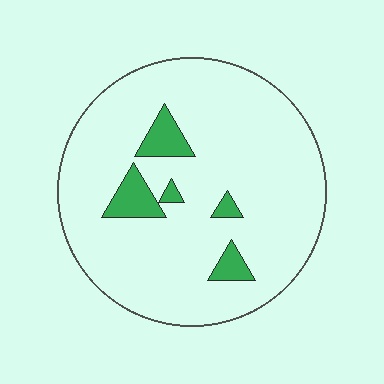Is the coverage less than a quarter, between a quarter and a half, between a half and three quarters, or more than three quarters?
Less than a quarter.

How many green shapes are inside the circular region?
5.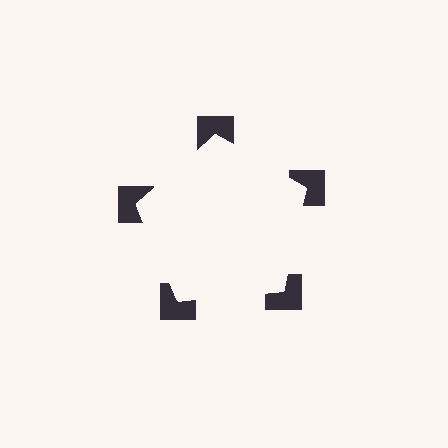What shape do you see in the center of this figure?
An illusory pentagon — its edges are inferred from the aligned wedge cuts in the notched squares, not physically drawn.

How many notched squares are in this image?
There are 5 — one at each vertex of the illusory pentagon.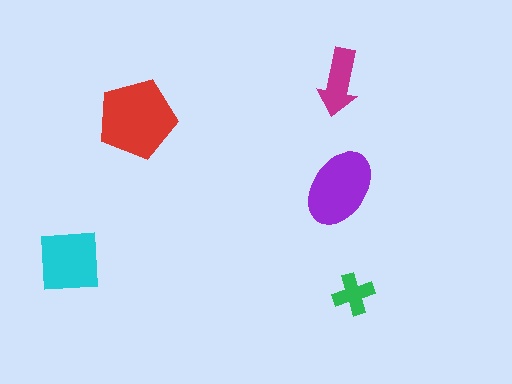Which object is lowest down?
The green cross is bottommost.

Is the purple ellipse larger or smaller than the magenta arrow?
Larger.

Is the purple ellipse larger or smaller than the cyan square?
Larger.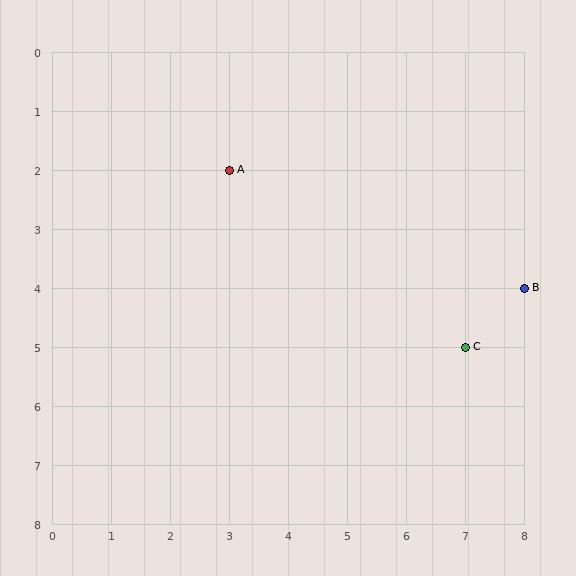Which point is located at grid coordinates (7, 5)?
Point C is at (7, 5).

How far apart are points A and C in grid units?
Points A and C are 4 columns and 3 rows apart (about 5.0 grid units diagonally).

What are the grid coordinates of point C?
Point C is at grid coordinates (7, 5).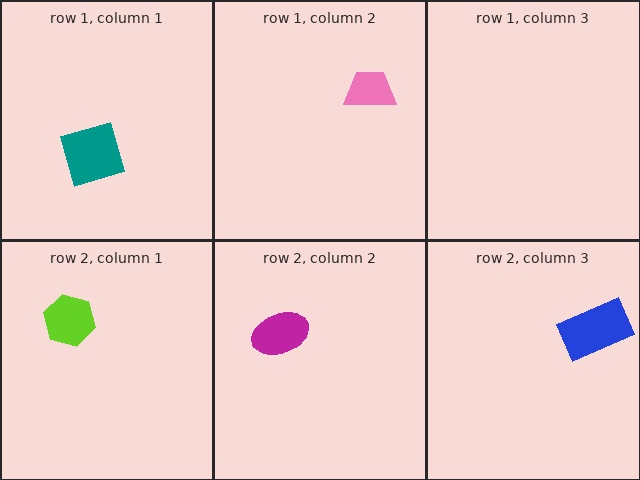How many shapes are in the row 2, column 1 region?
1.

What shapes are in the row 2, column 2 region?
The magenta ellipse.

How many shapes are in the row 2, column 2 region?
1.